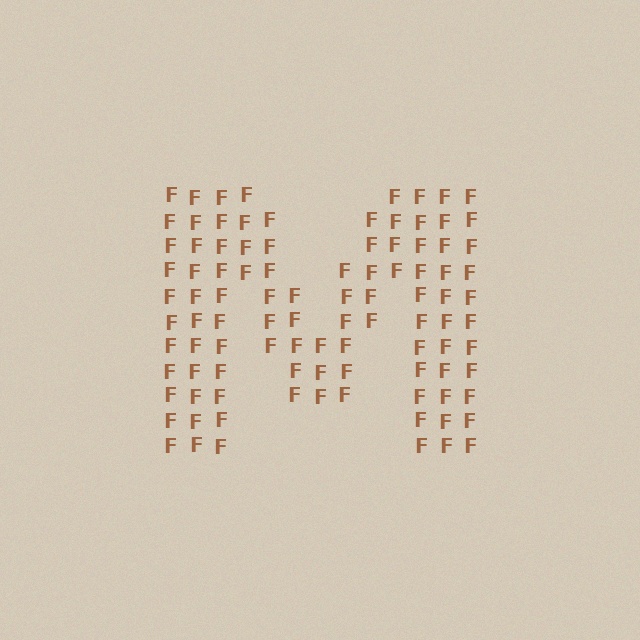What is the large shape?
The large shape is the letter M.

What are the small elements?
The small elements are letter F's.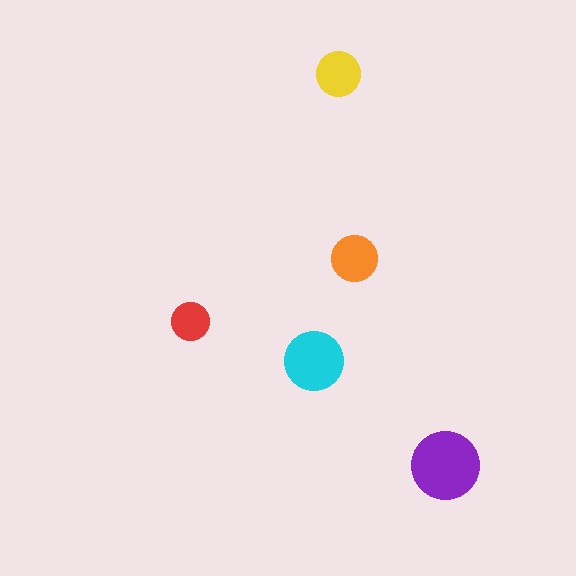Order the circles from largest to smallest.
the purple one, the cyan one, the orange one, the yellow one, the red one.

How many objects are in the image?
There are 5 objects in the image.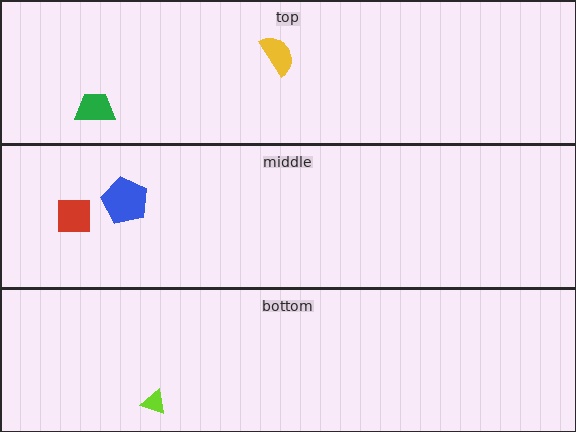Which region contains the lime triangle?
The bottom region.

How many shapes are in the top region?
2.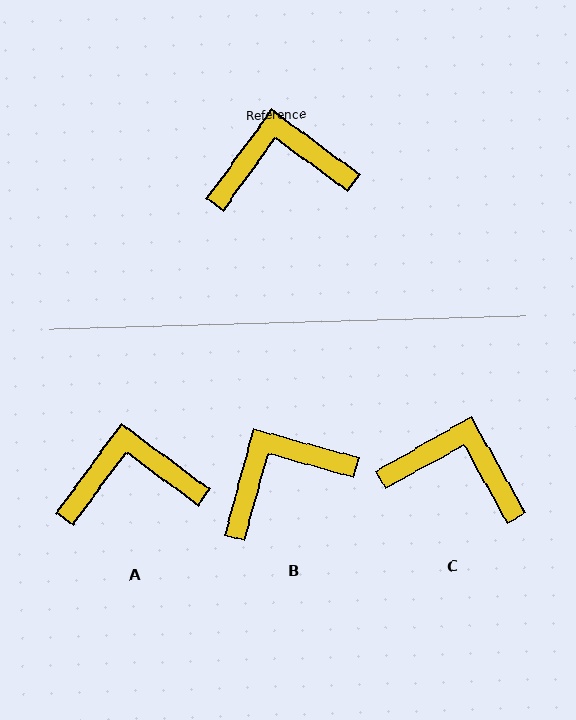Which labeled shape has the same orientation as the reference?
A.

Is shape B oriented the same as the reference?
No, it is off by about 21 degrees.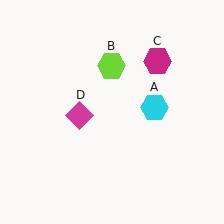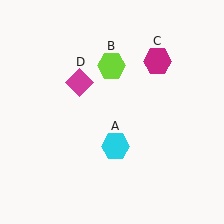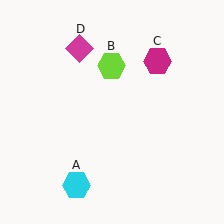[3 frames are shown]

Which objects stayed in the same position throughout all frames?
Lime hexagon (object B) and magenta hexagon (object C) remained stationary.